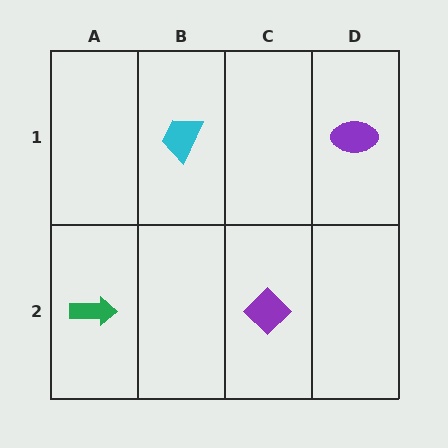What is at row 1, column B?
A cyan trapezoid.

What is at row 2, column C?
A purple diamond.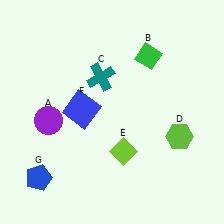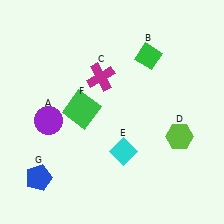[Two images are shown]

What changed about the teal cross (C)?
In Image 1, C is teal. In Image 2, it changed to magenta.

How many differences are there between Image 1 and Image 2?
There are 3 differences between the two images.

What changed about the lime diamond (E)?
In Image 1, E is lime. In Image 2, it changed to cyan.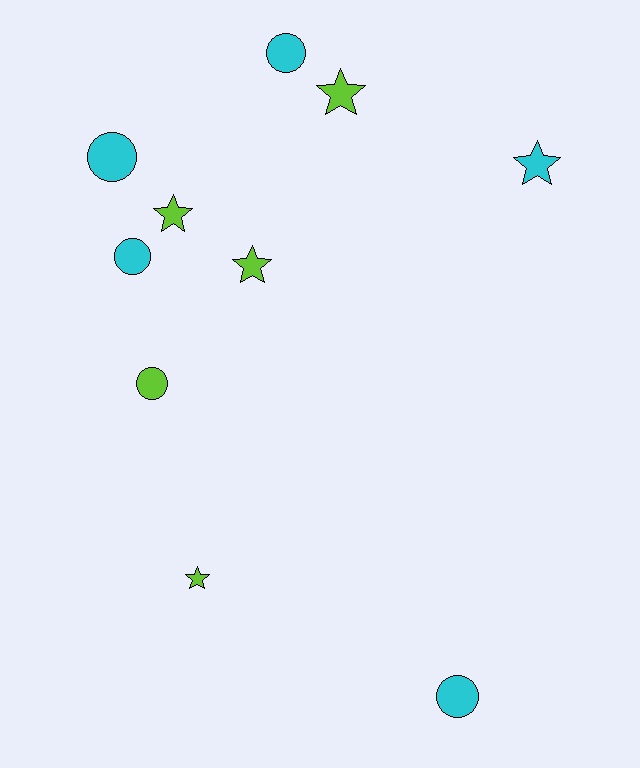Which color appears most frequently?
Cyan, with 5 objects.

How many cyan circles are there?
There are 4 cyan circles.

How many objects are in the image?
There are 10 objects.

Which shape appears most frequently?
Circle, with 5 objects.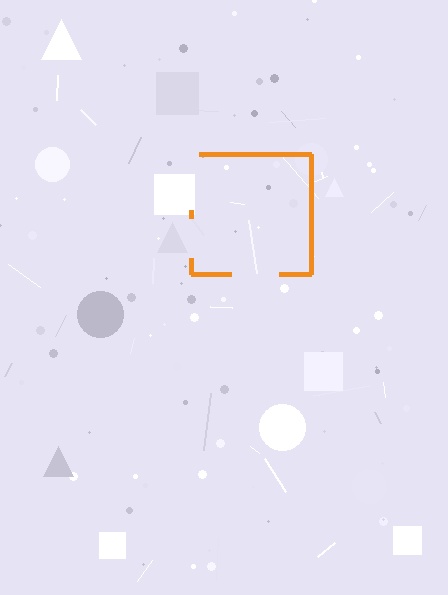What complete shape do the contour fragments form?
The contour fragments form a square.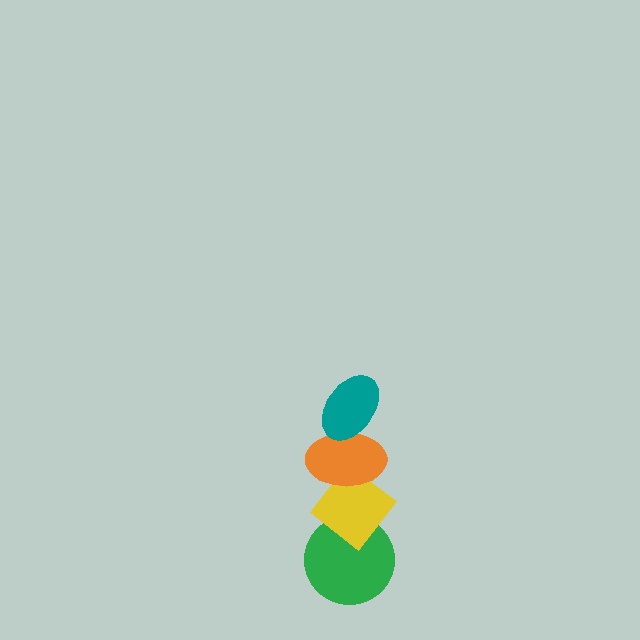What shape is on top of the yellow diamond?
The orange ellipse is on top of the yellow diamond.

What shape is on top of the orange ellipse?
The teal ellipse is on top of the orange ellipse.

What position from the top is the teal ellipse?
The teal ellipse is 1st from the top.